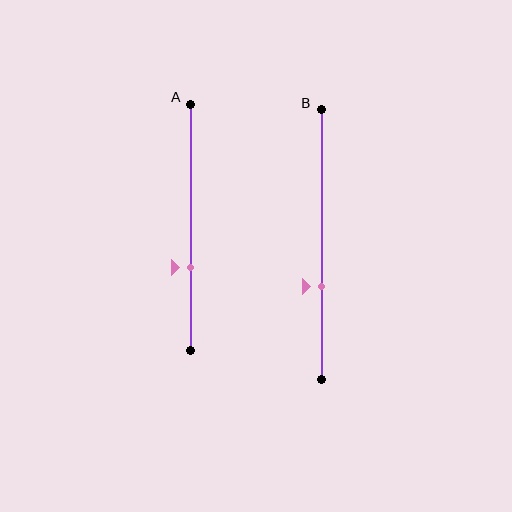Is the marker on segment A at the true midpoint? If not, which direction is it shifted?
No, the marker on segment A is shifted downward by about 16% of the segment length.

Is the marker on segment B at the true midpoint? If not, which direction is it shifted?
No, the marker on segment B is shifted downward by about 16% of the segment length.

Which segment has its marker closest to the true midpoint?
Segment B has its marker closest to the true midpoint.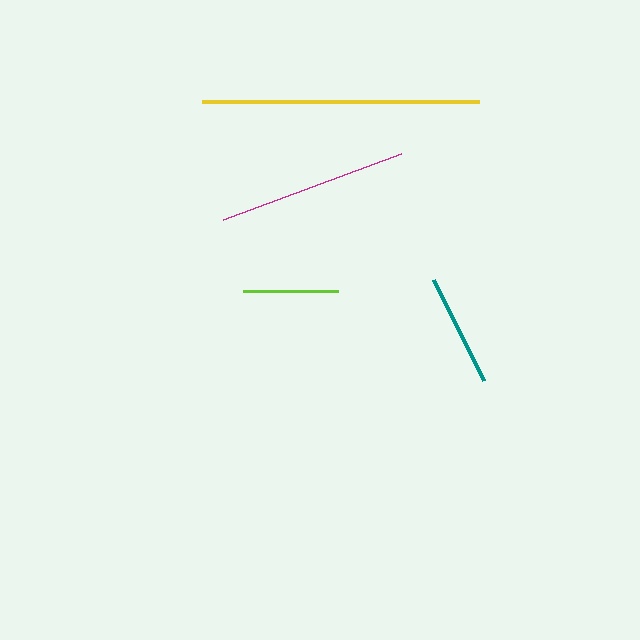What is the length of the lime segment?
The lime segment is approximately 95 pixels long.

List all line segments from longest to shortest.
From longest to shortest: yellow, magenta, teal, lime.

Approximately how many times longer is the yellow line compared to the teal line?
The yellow line is approximately 2.5 times the length of the teal line.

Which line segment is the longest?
The yellow line is the longest at approximately 277 pixels.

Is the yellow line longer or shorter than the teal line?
The yellow line is longer than the teal line.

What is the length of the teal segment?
The teal segment is approximately 112 pixels long.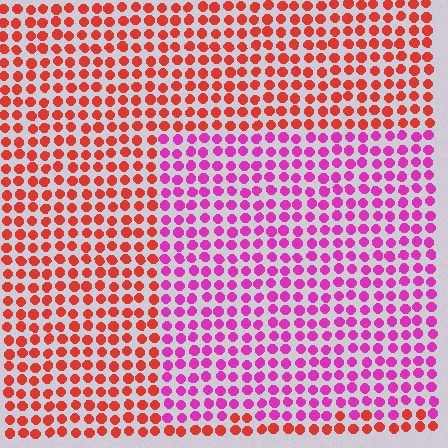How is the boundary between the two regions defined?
The boundary is defined purely by a slight shift in hue (about 51 degrees). Spacing, size, and orientation are identical on both sides.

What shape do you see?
I see a rectangle.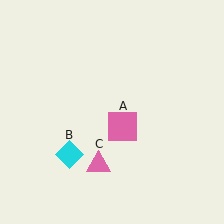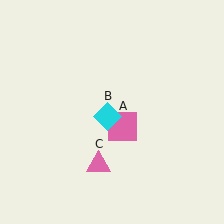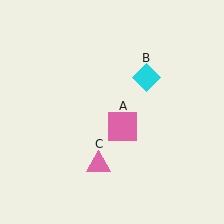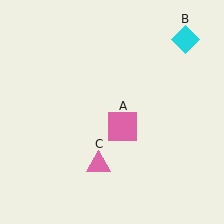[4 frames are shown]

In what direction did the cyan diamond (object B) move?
The cyan diamond (object B) moved up and to the right.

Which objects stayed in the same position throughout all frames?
Pink square (object A) and pink triangle (object C) remained stationary.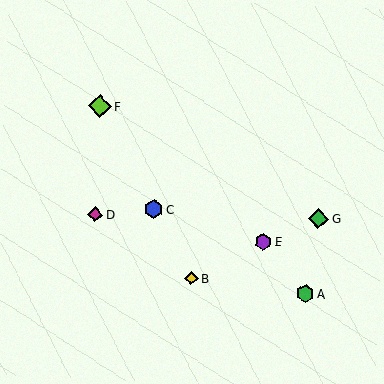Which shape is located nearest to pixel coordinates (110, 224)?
The magenta diamond (labeled D) at (95, 214) is nearest to that location.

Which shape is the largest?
The lime diamond (labeled F) is the largest.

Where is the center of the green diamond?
The center of the green diamond is at (318, 219).